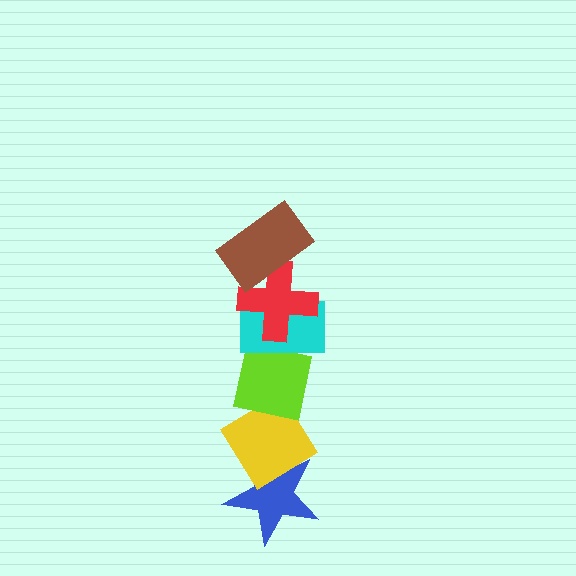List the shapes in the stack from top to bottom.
From top to bottom: the brown rectangle, the red cross, the cyan rectangle, the lime square, the yellow diamond, the blue star.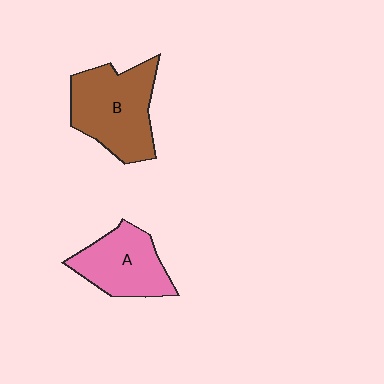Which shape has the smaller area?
Shape A (pink).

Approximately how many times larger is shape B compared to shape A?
Approximately 1.3 times.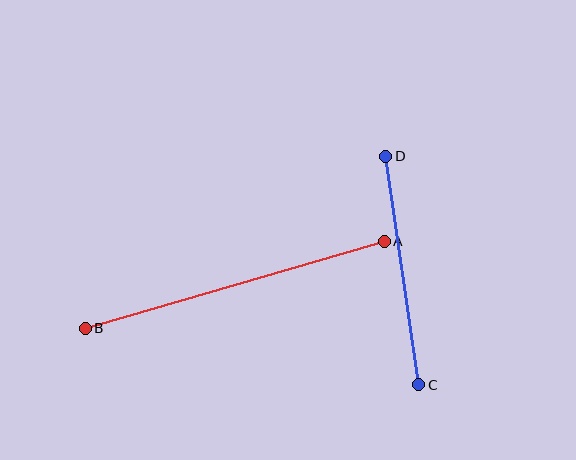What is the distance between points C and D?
The distance is approximately 231 pixels.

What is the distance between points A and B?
The distance is approximately 311 pixels.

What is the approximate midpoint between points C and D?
The midpoint is at approximately (402, 271) pixels.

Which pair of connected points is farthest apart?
Points A and B are farthest apart.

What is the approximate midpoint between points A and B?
The midpoint is at approximately (235, 285) pixels.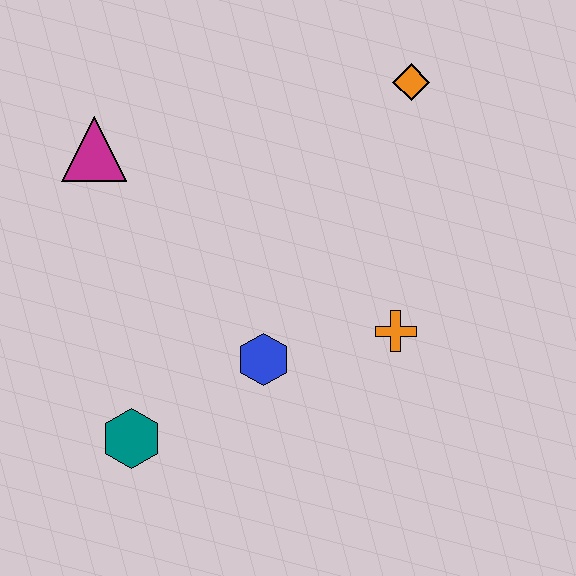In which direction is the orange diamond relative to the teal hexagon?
The orange diamond is above the teal hexagon.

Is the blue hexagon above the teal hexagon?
Yes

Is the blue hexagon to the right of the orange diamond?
No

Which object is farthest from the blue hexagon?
The orange diamond is farthest from the blue hexagon.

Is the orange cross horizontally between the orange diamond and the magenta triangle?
Yes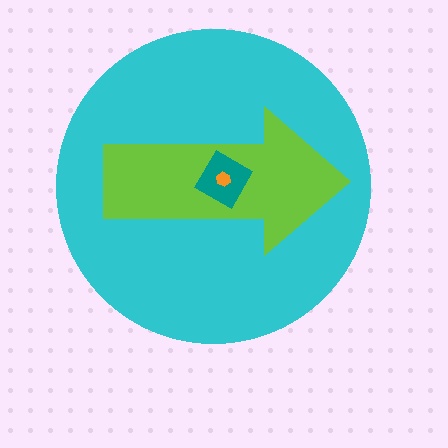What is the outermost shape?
The cyan circle.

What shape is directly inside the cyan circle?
The lime arrow.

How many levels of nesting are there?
4.